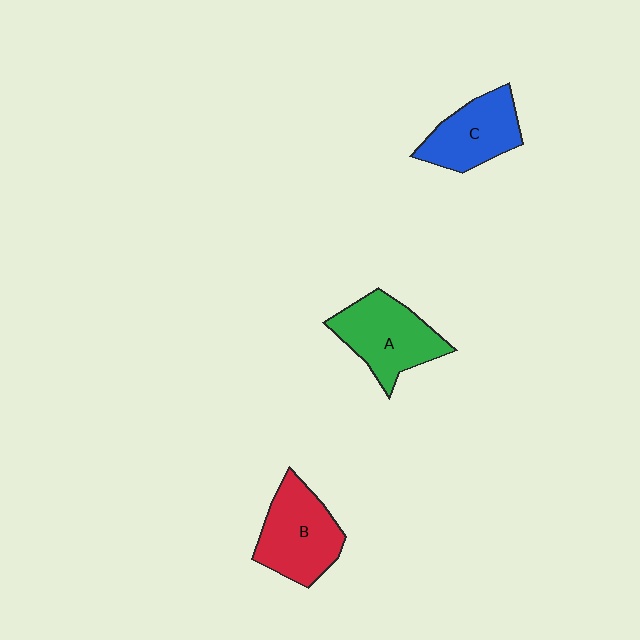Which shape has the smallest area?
Shape C (blue).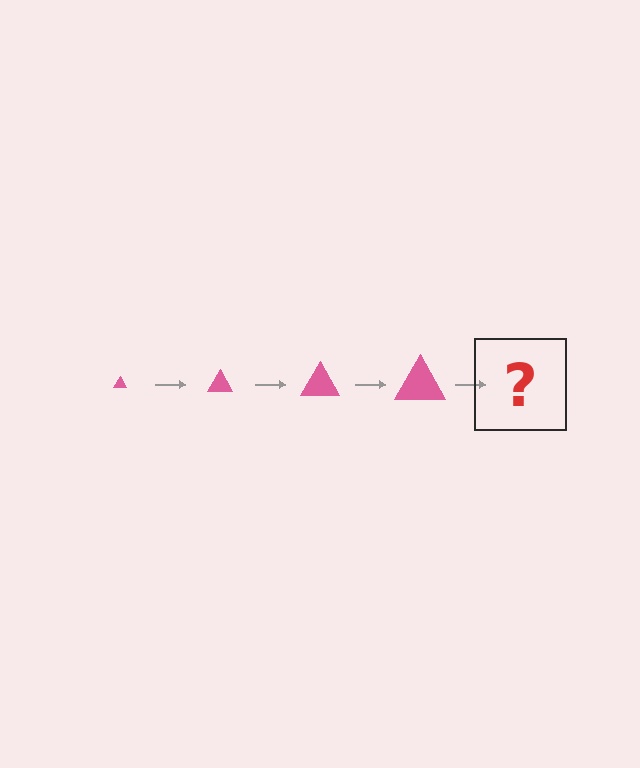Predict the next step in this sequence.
The next step is a pink triangle, larger than the previous one.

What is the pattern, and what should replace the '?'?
The pattern is that the triangle gets progressively larger each step. The '?' should be a pink triangle, larger than the previous one.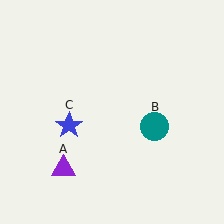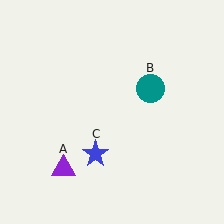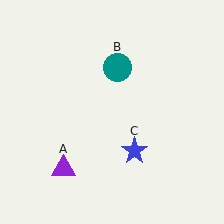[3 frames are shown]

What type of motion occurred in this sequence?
The teal circle (object B), blue star (object C) rotated counterclockwise around the center of the scene.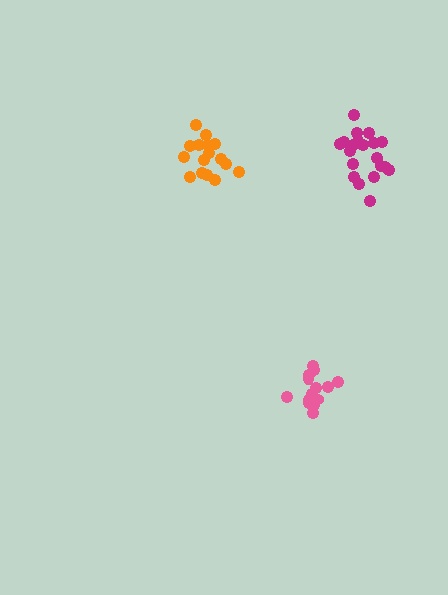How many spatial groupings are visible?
There are 3 spatial groupings.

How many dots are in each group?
Group 1: 14 dots, Group 2: 16 dots, Group 3: 20 dots (50 total).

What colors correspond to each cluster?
The clusters are colored: pink, orange, magenta.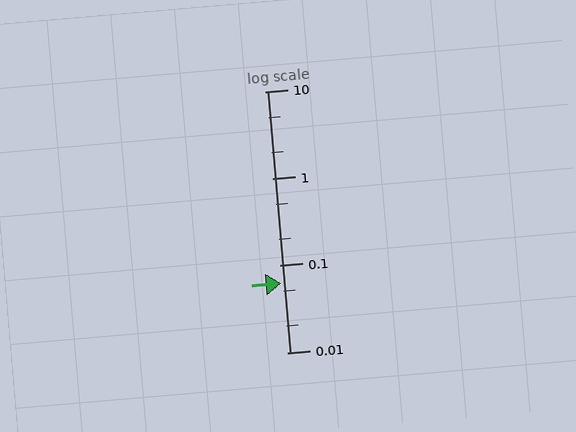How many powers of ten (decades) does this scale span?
The scale spans 3 decades, from 0.01 to 10.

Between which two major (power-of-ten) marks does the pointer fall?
The pointer is between 0.01 and 0.1.